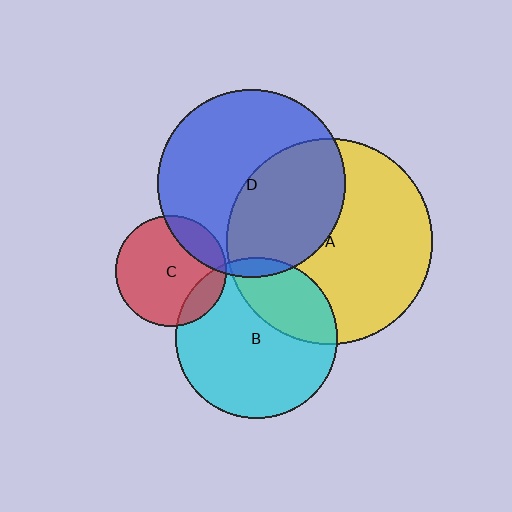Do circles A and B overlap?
Yes.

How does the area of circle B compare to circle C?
Approximately 2.1 times.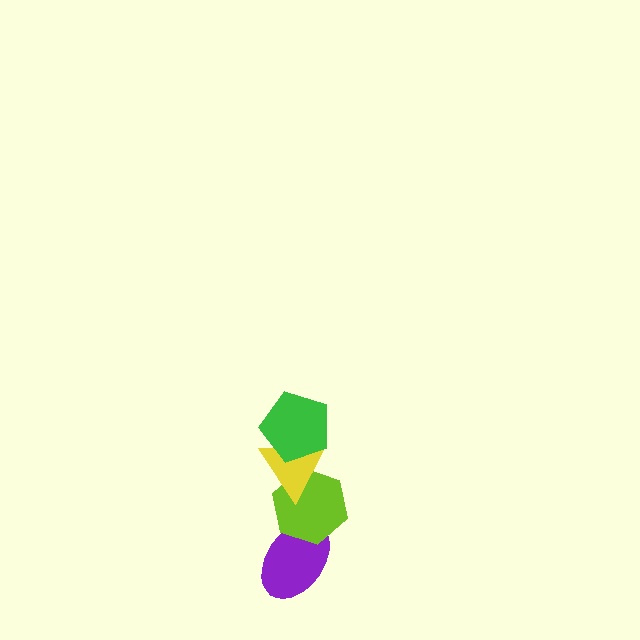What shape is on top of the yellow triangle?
The green pentagon is on top of the yellow triangle.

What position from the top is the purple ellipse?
The purple ellipse is 4th from the top.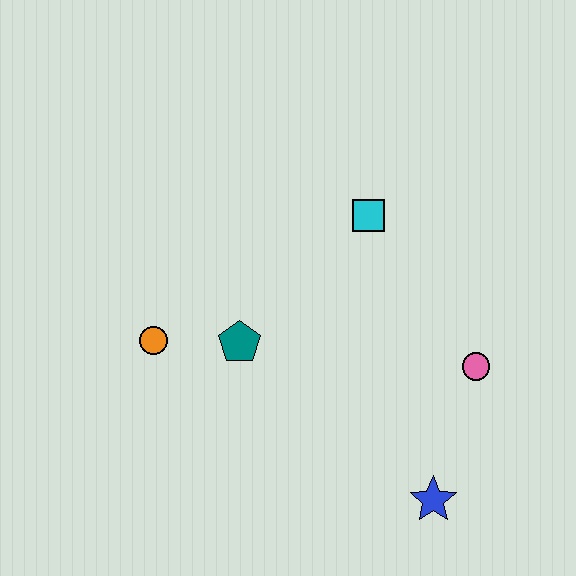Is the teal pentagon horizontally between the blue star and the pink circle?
No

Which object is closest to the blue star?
The pink circle is closest to the blue star.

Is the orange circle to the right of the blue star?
No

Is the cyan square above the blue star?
Yes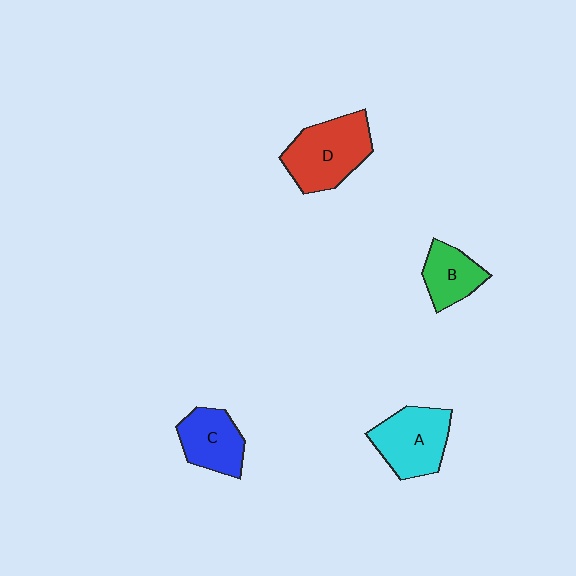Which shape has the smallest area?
Shape B (green).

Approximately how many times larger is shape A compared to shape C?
Approximately 1.3 times.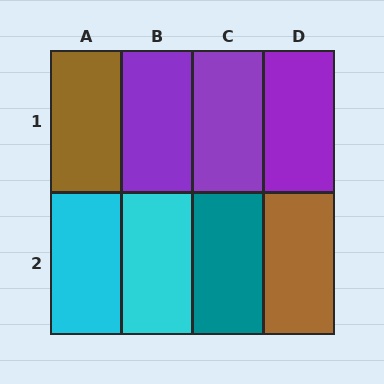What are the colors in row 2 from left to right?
Cyan, cyan, teal, brown.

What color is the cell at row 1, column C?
Purple.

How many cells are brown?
2 cells are brown.